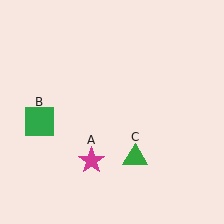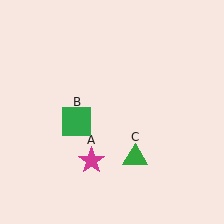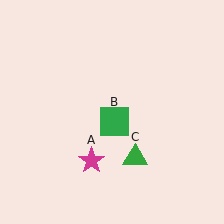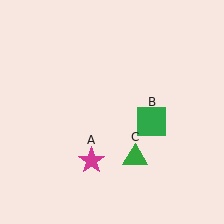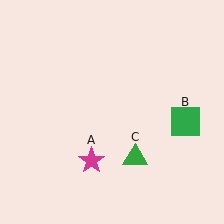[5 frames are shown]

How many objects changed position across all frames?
1 object changed position: green square (object B).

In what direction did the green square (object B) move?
The green square (object B) moved right.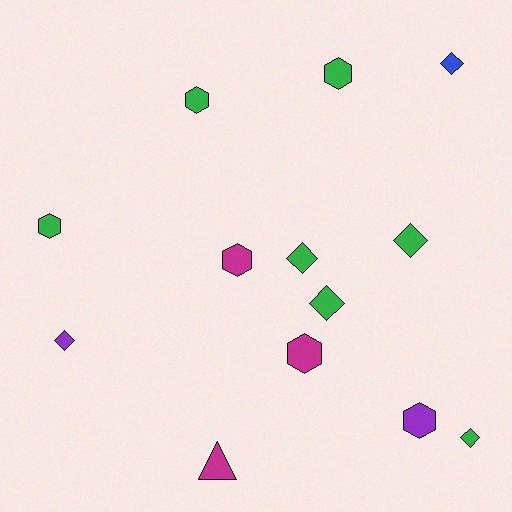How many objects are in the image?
There are 13 objects.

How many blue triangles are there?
There are no blue triangles.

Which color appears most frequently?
Green, with 7 objects.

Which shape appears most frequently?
Diamond, with 6 objects.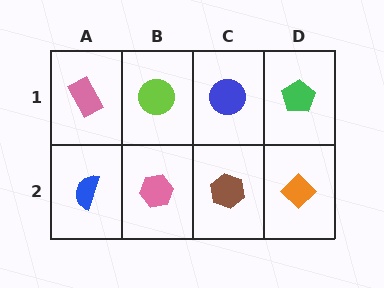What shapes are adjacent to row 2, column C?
A blue circle (row 1, column C), a pink hexagon (row 2, column B), an orange diamond (row 2, column D).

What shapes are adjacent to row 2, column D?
A green pentagon (row 1, column D), a brown hexagon (row 2, column C).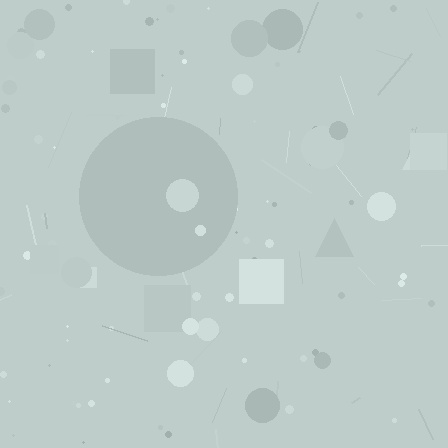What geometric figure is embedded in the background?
A circle is embedded in the background.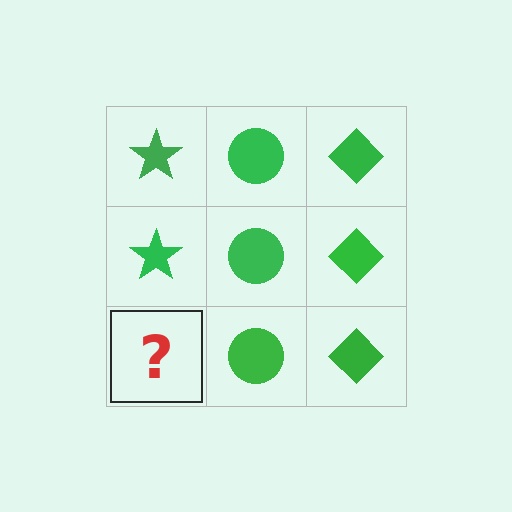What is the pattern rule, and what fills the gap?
The rule is that each column has a consistent shape. The gap should be filled with a green star.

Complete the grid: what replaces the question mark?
The question mark should be replaced with a green star.